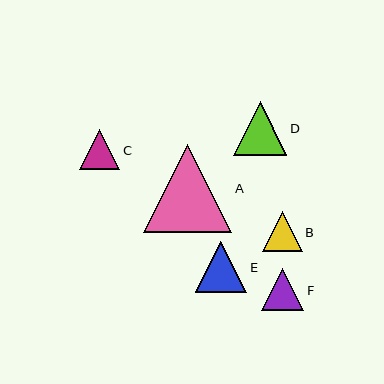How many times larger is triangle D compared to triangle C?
Triangle D is approximately 1.3 times the size of triangle C.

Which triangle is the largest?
Triangle A is the largest with a size of approximately 88 pixels.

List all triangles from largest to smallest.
From largest to smallest: A, D, E, F, B, C.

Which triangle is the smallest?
Triangle C is the smallest with a size of approximately 40 pixels.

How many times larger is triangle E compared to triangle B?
Triangle E is approximately 1.3 times the size of triangle B.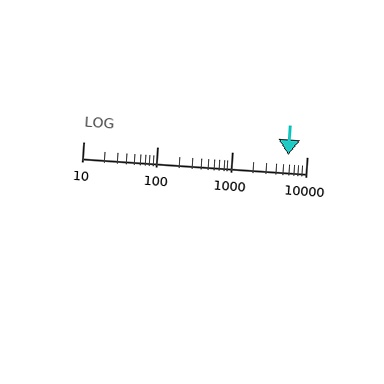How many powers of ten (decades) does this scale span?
The scale spans 3 decades, from 10 to 10000.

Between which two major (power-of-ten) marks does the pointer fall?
The pointer is between 1000 and 10000.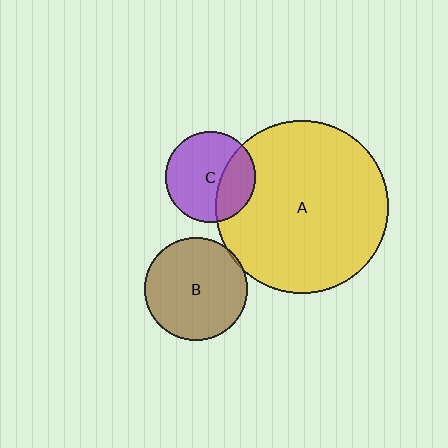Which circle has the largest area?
Circle A (yellow).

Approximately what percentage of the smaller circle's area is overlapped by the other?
Approximately 30%.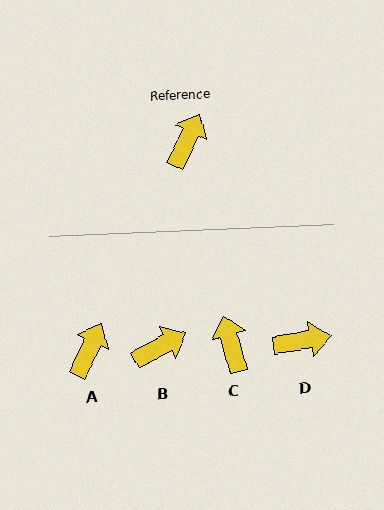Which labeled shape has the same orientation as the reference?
A.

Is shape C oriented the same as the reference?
No, it is off by about 41 degrees.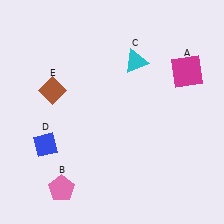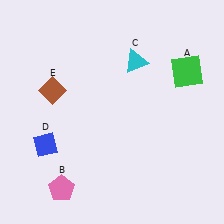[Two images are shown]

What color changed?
The square (A) changed from magenta in Image 1 to green in Image 2.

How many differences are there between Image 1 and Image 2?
There is 1 difference between the two images.